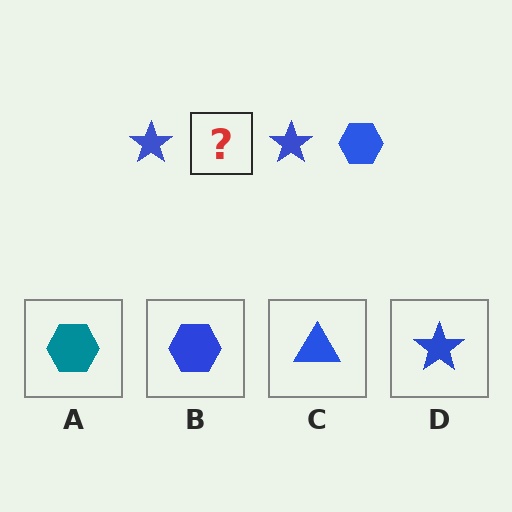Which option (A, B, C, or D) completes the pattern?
B.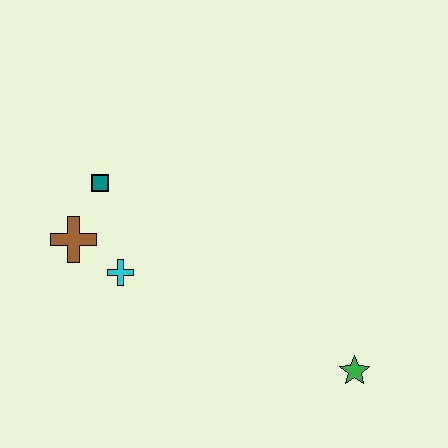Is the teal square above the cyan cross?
Yes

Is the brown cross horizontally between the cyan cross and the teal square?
No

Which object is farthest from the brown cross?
The green star is farthest from the brown cross.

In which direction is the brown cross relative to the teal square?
The brown cross is below the teal square.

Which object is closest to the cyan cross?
The brown cross is closest to the cyan cross.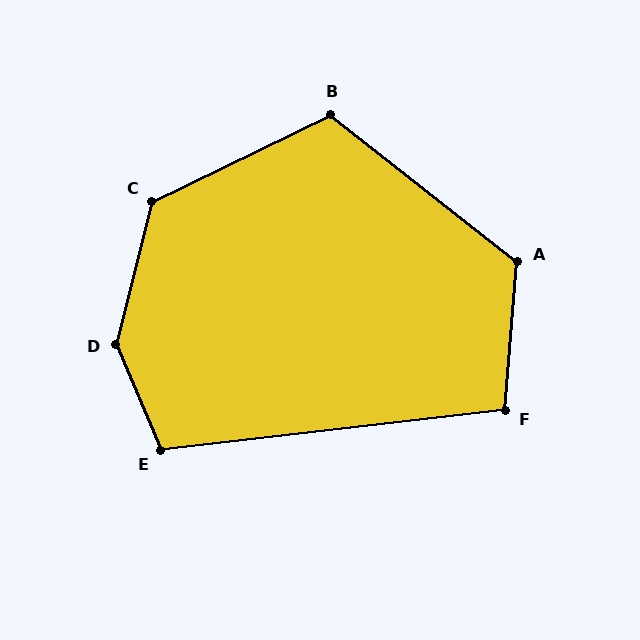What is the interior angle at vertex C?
Approximately 130 degrees (obtuse).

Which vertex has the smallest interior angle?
F, at approximately 101 degrees.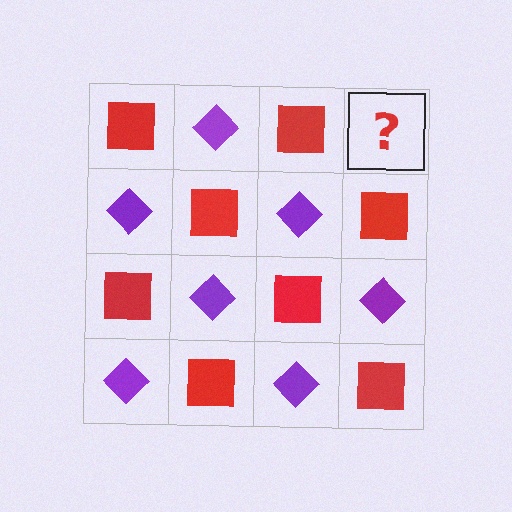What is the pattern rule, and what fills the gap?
The rule is that it alternates red square and purple diamond in a checkerboard pattern. The gap should be filled with a purple diamond.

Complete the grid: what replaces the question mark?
The question mark should be replaced with a purple diamond.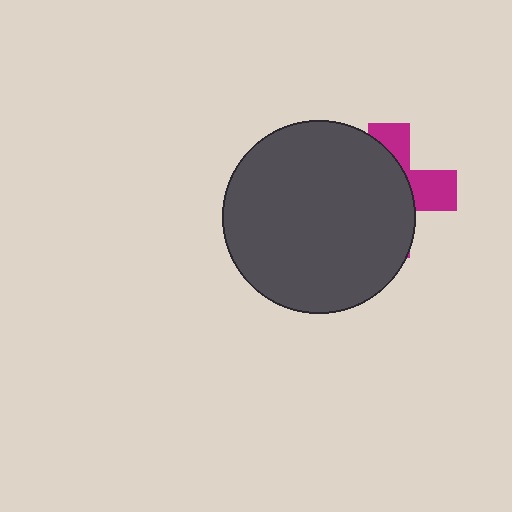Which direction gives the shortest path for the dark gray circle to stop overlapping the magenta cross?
Moving left gives the shortest separation.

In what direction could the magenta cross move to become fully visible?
The magenta cross could move right. That would shift it out from behind the dark gray circle entirely.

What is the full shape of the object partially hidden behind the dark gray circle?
The partially hidden object is a magenta cross.